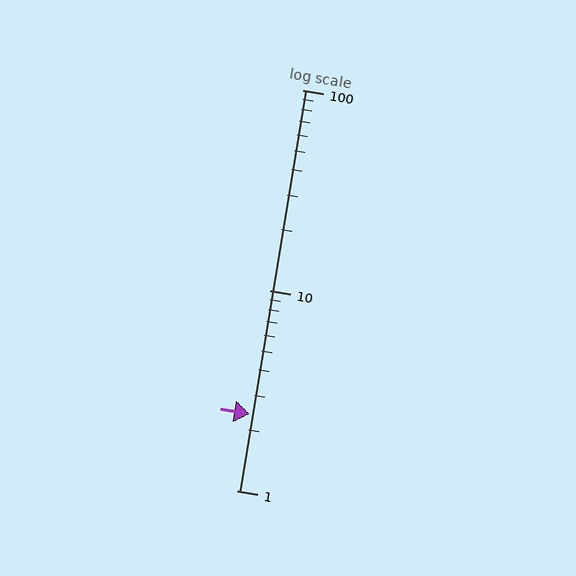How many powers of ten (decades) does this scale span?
The scale spans 2 decades, from 1 to 100.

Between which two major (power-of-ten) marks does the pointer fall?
The pointer is between 1 and 10.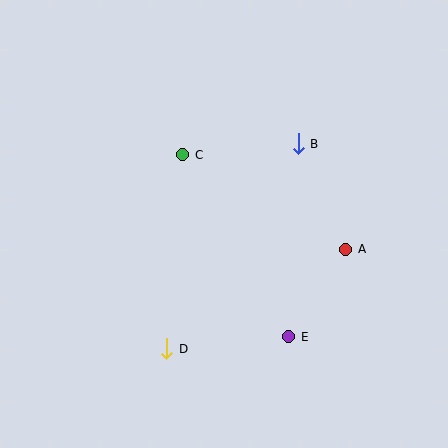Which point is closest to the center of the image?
Point C at (183, 155) is closest to the center.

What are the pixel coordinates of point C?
Point C is at (183, 155).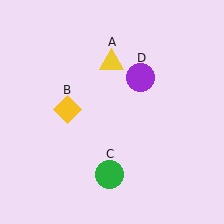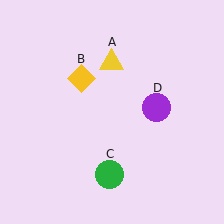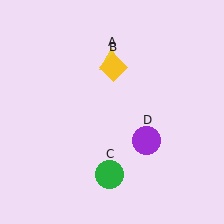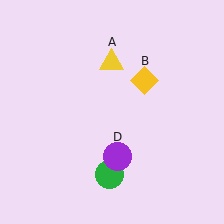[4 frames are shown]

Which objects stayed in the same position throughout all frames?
Yellow triangle (object A) and green circle (object C) remained stationary.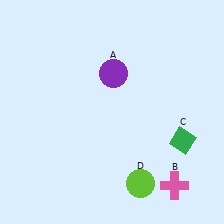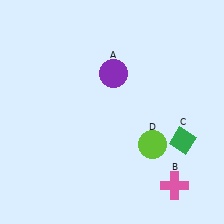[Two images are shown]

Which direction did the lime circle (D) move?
The lime circle (D) moved up.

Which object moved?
The lime circle (D) moved up.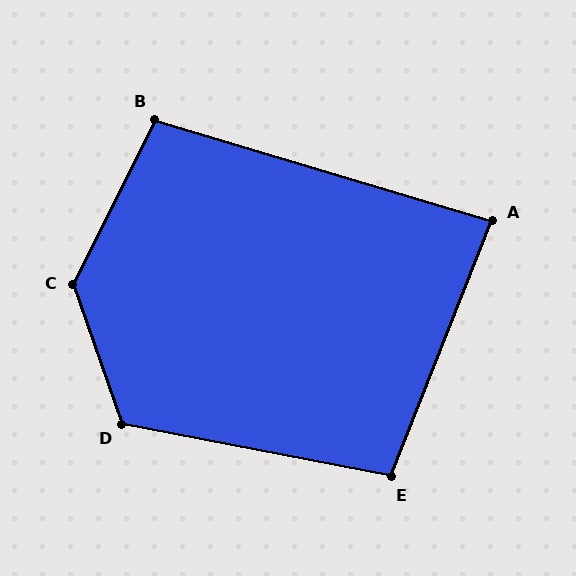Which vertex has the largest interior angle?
C, at approximately 135 degrees.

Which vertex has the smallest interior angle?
A, at approximately 85 degrees.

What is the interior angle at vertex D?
Approximately 120 degrees (obtuse).